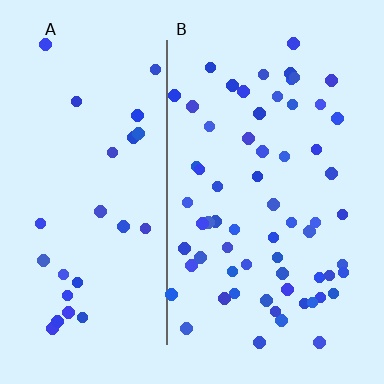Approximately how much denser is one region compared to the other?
Approximately 2.3× — region B over region A.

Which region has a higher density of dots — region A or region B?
B (the right).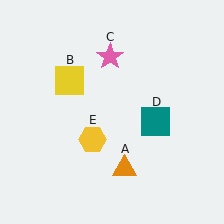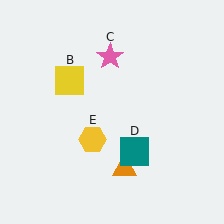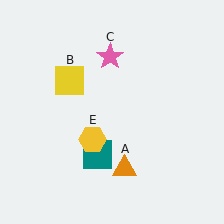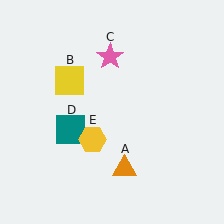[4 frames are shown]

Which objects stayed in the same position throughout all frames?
Orange triangle (object A) and yellow square (object B) and pink star (object C) and yellow hexagon (object E) remained stationary.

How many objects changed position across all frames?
1 object changed position: teal square (object D).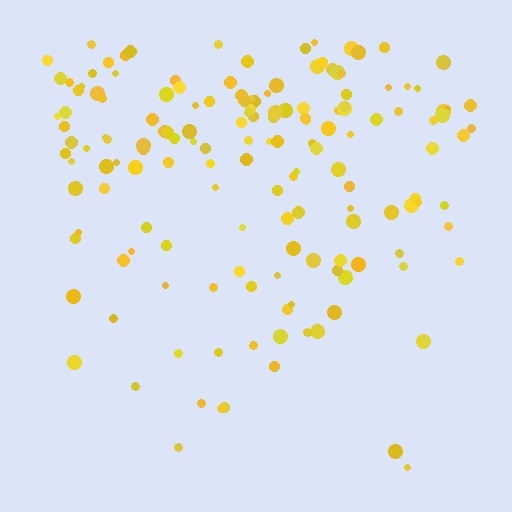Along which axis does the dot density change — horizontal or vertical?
Vertical.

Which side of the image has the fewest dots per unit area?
The bottom.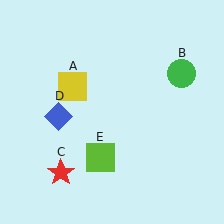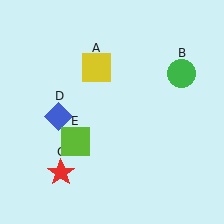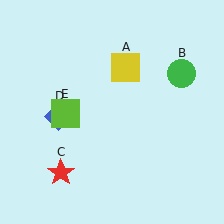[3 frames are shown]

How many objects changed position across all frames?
2 objects changed position: yellow square (object A), lime square (object E).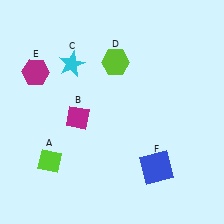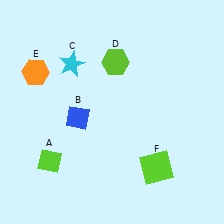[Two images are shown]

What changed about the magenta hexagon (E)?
In Image 1, E is magenta. In Image 2, it changed to orange.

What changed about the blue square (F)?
In Image 1, F is blue. In Image 2, it changed to lime.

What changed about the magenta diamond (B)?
In Image 1, B is magenta. In Image 2, it changed to blue.